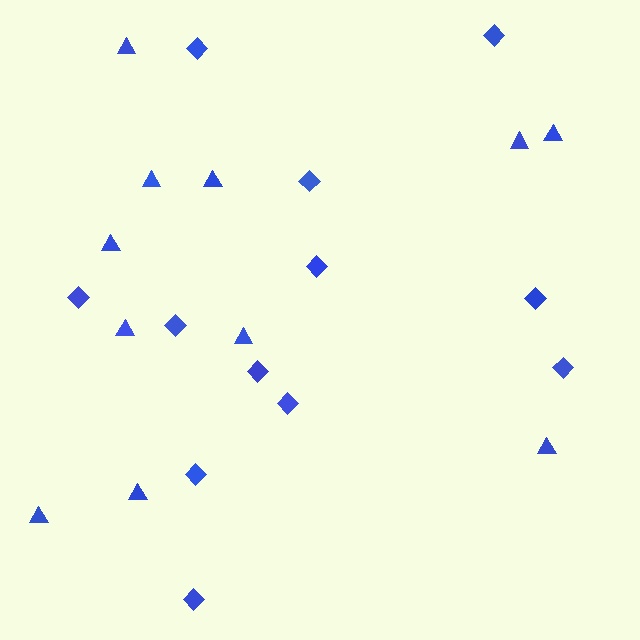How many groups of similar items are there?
There are 2 groups: one group of triangles (11) and one group of diamonds (12).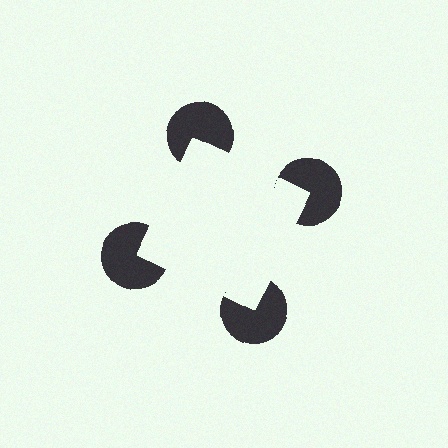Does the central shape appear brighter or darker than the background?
It typically appears slightly brighter than the background, even though no actual brightness change is drawn.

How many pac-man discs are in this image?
There are 4 — one at each vertex of the illusory square.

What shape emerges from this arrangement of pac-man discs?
An illusory square — its edges are inferred from the aligned wedge cuts in the pac-man discs, not physically drawn.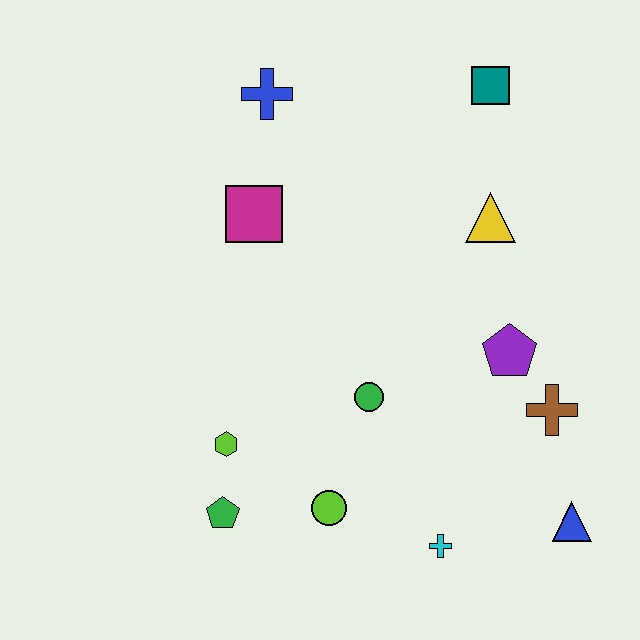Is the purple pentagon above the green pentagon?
Yes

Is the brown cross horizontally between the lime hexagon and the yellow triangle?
No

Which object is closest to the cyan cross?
The lime circle is closest to the cyan cross.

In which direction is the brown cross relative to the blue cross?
The brown cross is below the blue cross.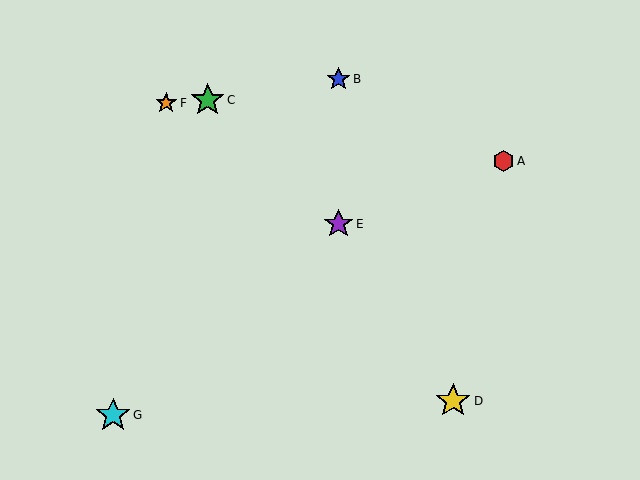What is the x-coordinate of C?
Object C is at x≈208.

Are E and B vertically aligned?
Yes, both are at x≈338.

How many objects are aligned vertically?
2 objects (B, E) are aligned vertically.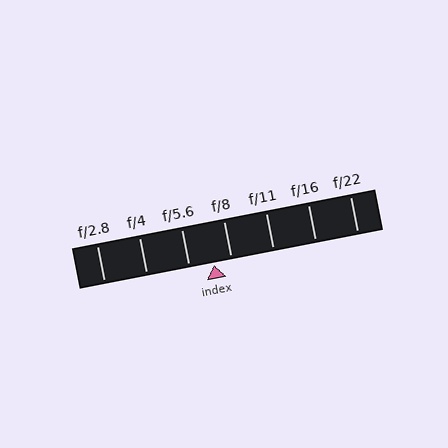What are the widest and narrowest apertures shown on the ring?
The widest aperture shown is f/2.8 and the narrowest is f/22.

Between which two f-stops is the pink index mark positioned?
The index mark is between f/5.6 and f/8.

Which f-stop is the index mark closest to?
The index mark is closest to f/8.